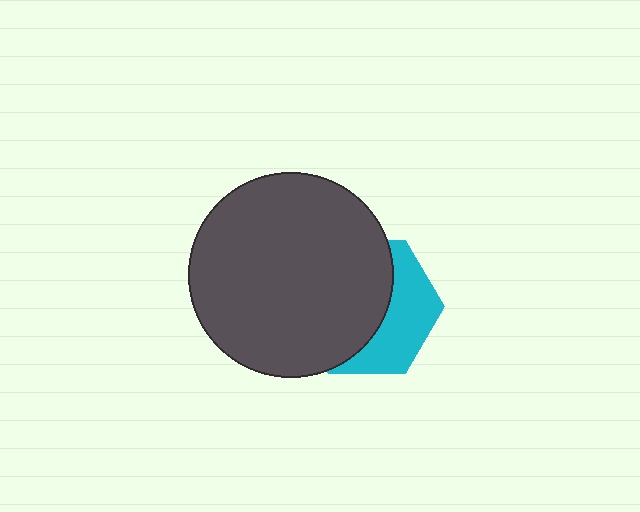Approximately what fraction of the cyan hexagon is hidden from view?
Roughly 60% of the cyan hexagon is hidden behind the dark gray circle.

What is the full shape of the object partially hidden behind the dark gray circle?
The partially hidden object is a cyan hexagon.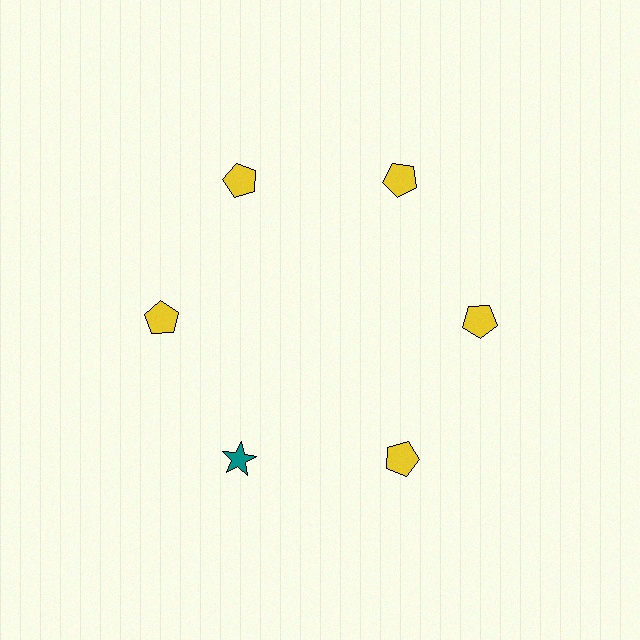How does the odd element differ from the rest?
It differs in both color (teal instead of yellow) and shape (star instead of pentagon).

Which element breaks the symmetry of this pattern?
The teal star at roughly the 7 o'clock position breaks the symmetry. All other shapes are yellow pentagons.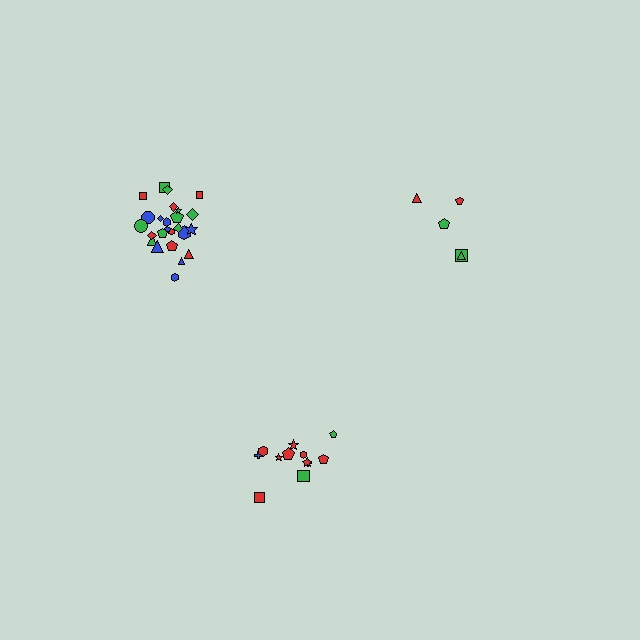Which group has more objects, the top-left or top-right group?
The top-left group.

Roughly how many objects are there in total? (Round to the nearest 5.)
Roughly 40 objects in total.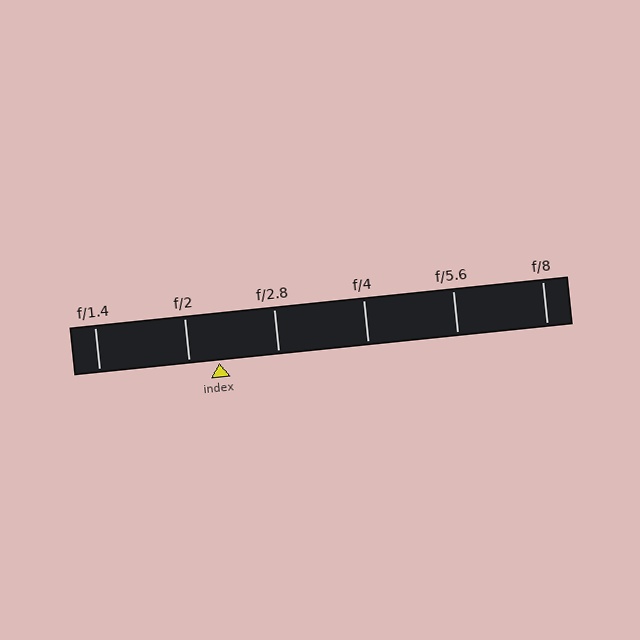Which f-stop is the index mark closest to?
The index mark is closest to f/2.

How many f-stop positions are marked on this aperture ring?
There are 6 f-stop positions marked.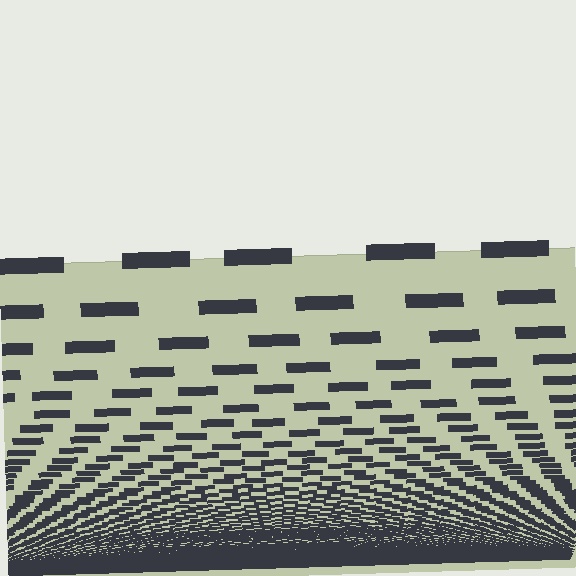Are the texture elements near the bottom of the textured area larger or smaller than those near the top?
Smaller. The gradient is inverted — elements near the bottom are smaller and denser.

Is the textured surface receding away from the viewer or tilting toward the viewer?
The surface appears to tilt toward the viewer. Texture elements get larger and sparser toward the top.